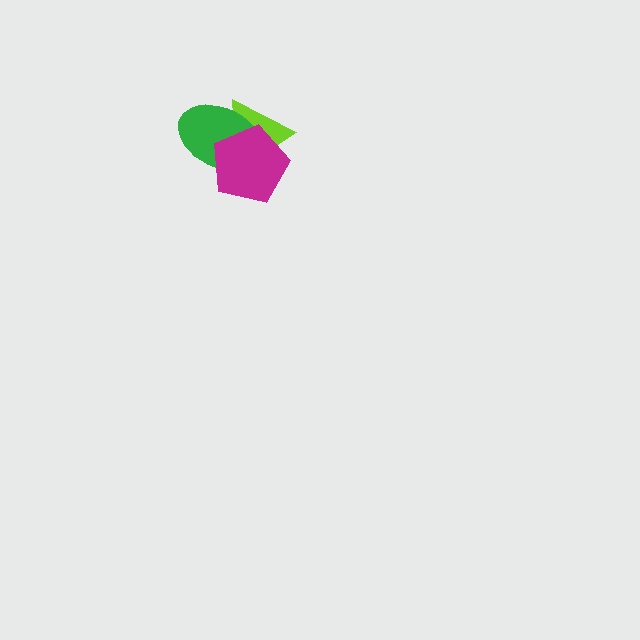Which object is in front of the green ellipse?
The magenta pentagon is in front of the green ellipse.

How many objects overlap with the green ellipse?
2 objects overlap with the green ellipse.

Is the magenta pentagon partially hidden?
No, no other shape covers it.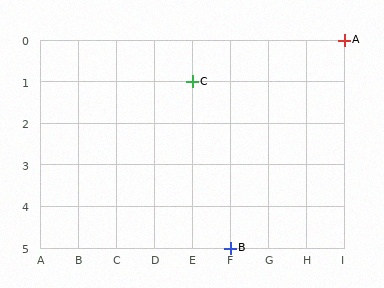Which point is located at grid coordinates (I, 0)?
Point A is at (I, 0).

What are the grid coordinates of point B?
Point B is at grid coordinates (F, 5).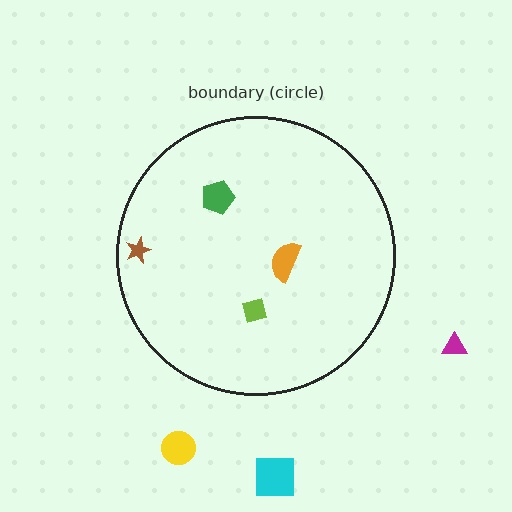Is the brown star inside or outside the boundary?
Inside.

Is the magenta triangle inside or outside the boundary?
Outside.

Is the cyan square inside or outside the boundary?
Outside.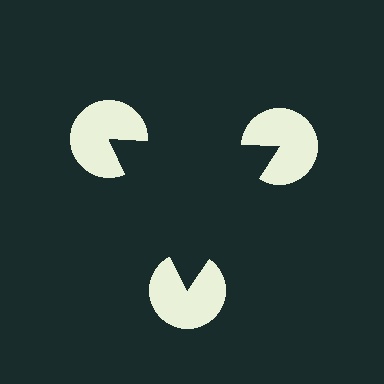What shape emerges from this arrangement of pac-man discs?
An illusory triangle — its edges are inferred from the aligned wedge cuts in the pac-man discs, not physically drawn.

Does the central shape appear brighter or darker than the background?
It typically appears slightly darker than the background, even though no actual brightness change is drawn.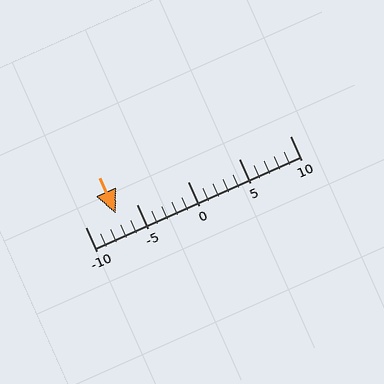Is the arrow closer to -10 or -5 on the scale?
The arrow is closer to -5.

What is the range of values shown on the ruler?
The ruler shows values from -10 to 10.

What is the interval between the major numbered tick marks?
The major tick marks are spaced 5 units apart.